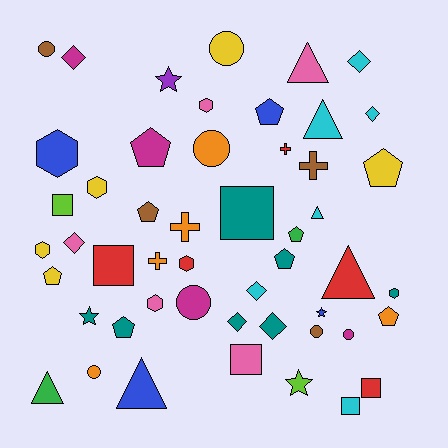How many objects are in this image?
There are 50 objects.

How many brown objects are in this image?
There are 4 brown objects.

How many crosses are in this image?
There are 4 crosses.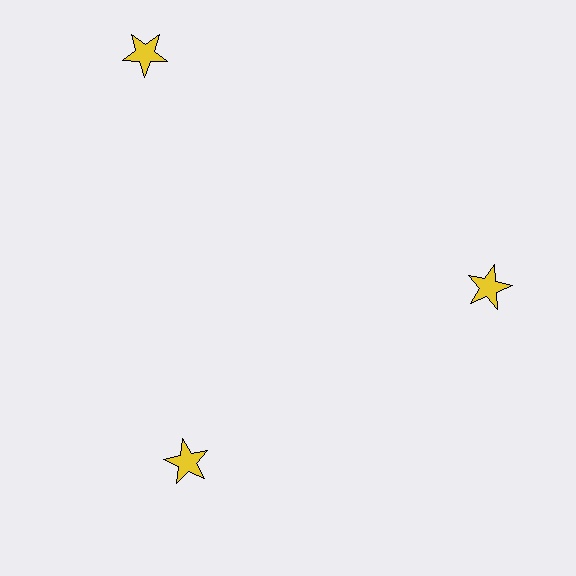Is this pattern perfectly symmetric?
No. The 3 yellow stars are arranged in a ring, but one element near the 11 o'clock position is pushed outward from the center, breaking the 3-fold rotational symmetry.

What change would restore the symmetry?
The symmetry would be restored by moving it inward, back onto the ring so that all 3 stars sit at equal angles and equal distance from the center.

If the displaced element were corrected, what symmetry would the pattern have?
It would have 3-fold rotational symmetry — the pattern would map onto itself every 120 degrees.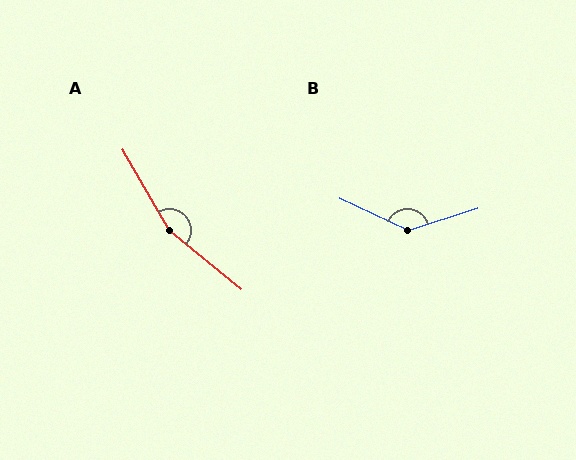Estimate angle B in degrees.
Approximately 137 degrees.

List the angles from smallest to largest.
B (137°), A (159°).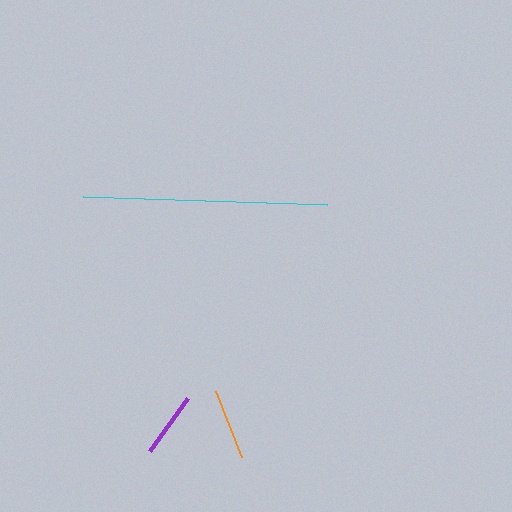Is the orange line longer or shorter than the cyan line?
The cyan line is longer than the orange line.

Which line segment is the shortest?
The purple line is the shortest at approximately 66 pixels.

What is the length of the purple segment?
The purple segment is approximately 66 pixels long.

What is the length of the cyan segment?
The cyan segment is approximately 244 pixels long.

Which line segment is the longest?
The cyan line is the longest at approximately 244 pixels.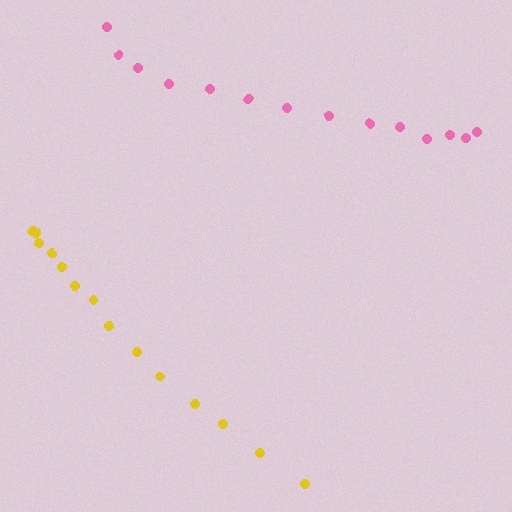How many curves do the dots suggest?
There are 2 distinct paths.